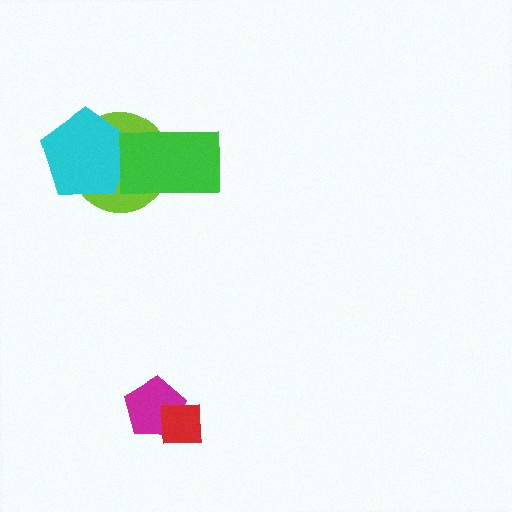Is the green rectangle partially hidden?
No, no other shape covers it.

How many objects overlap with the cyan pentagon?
2 objects overlap with the cyan pentagon.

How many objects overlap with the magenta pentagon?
1 object overlaps with the magenta pentagon.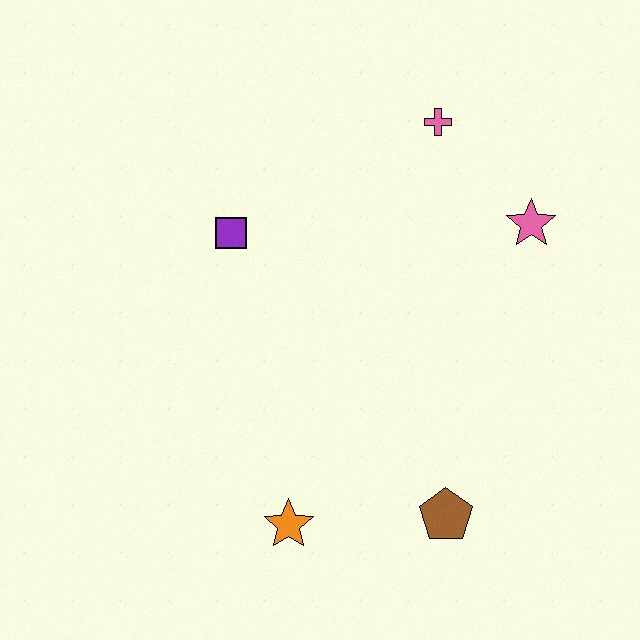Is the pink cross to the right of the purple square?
Yes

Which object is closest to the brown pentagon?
The orange star is closest to the brown pentagon.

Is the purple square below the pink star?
Yes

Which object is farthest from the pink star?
The orange star is farthest from the pink star.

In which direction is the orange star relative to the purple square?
The orange star is below the purple square.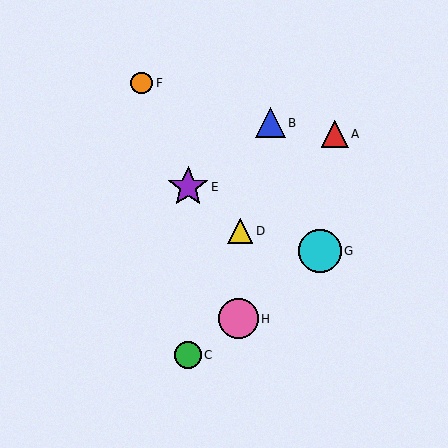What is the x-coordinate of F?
Object F is at x≈142.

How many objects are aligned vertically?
2 objects (C, E) are aligned vertically.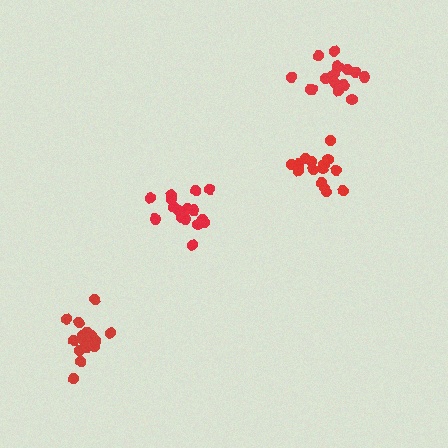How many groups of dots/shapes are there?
There are 4 groups.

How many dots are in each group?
Group 1: 16 dots, Group 2: 17 dots, Group 3: 17 dots, Group 4: 16 dots (66 total).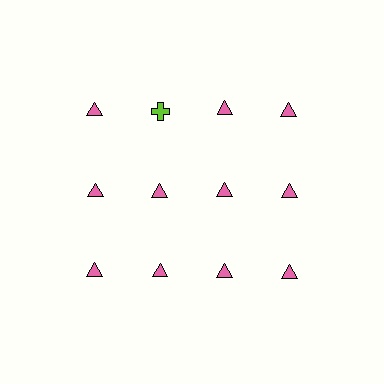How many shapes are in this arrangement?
There are 12 shapes arranged in a grid pattern.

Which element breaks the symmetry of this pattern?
The lime cross in the top row, second from left column breaks the symmetry. All other shapes are pink triangles.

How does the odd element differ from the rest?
It differs in both color (lime instead of pink) and shape (cross instead of triangle).